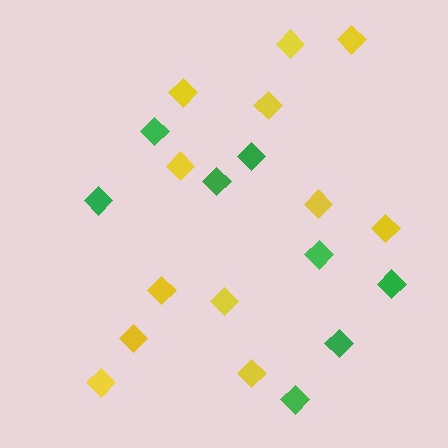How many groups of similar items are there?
There are 2 groups: one group of green diamonds (8) and one group of yellow diamonds (12).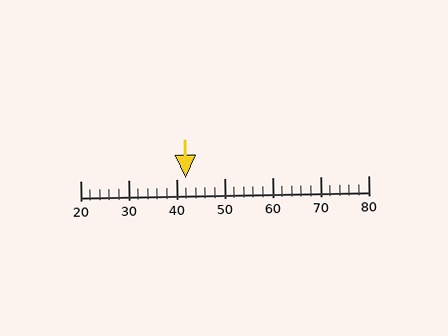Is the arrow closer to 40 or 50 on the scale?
The arrow is closer to 40.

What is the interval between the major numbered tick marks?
The major tick marks are spaced 10 units apart.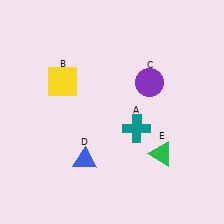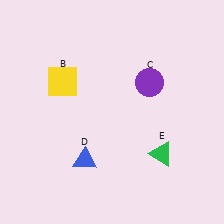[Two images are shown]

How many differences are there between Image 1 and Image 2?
There is 1 difference between the two images.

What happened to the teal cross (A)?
The teal cross (A) was removed in Image 2. It was in the bottom-right area of Image 1.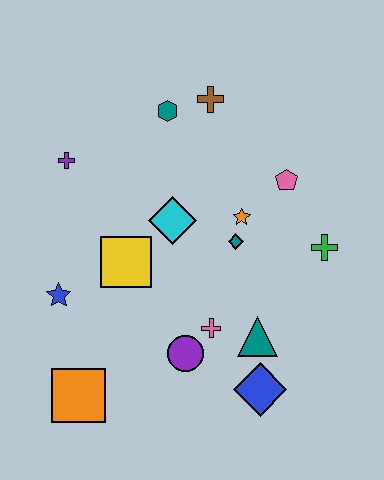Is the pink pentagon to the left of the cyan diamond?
No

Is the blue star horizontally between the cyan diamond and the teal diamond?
No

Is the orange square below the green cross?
Yes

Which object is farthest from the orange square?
The brown cross is farthest from the orange square.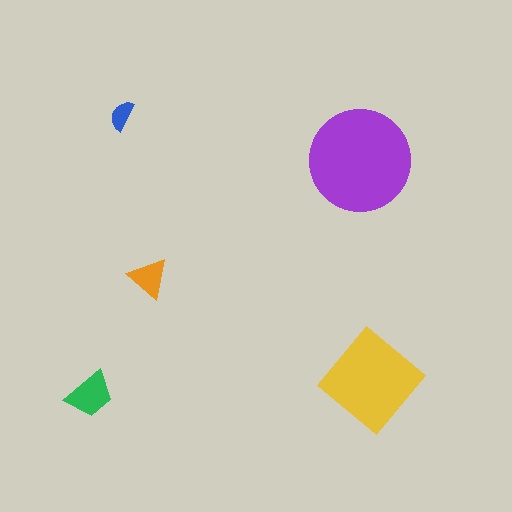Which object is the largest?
The purple circle.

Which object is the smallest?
The blue semicircle.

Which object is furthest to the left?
The green trapezoid is leftmost.